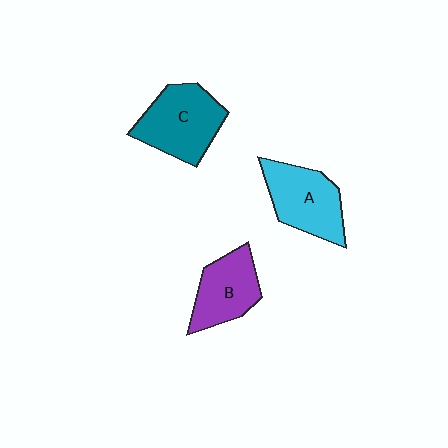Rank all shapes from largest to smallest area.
From largest to smallest: C (teal), A (cyan), B (purple).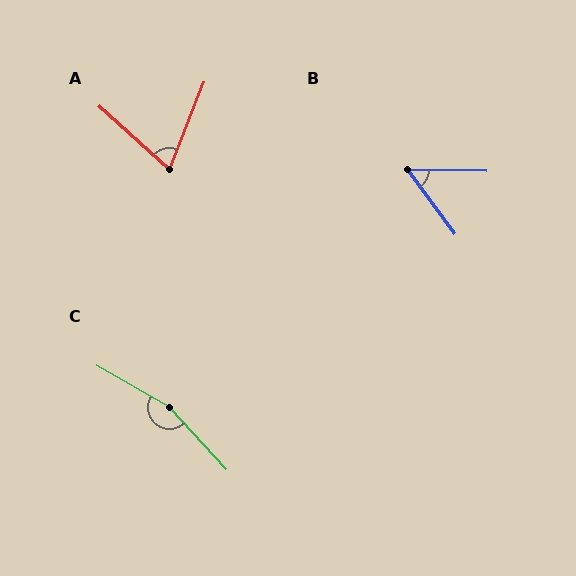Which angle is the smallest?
B, at approximately 52 degrees.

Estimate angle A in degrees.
Approximately 70 degrees.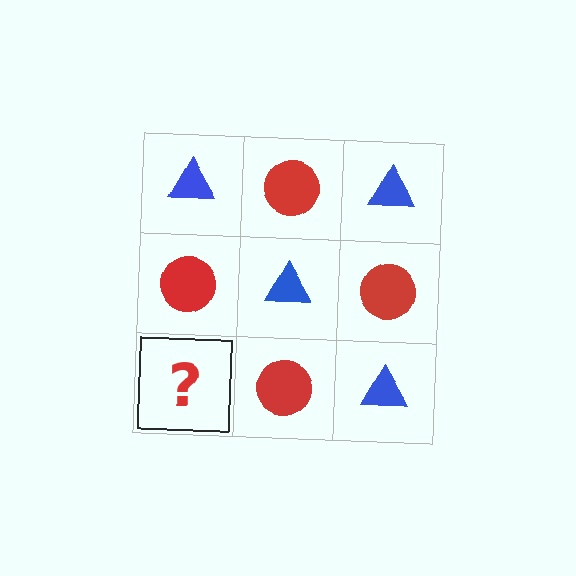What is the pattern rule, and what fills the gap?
The rule is that it alternates blue triangle and red circle in a checkerboard pattern. The gap should be filled with a blue triangle.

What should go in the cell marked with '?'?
The missing cell should contain a blue triangle.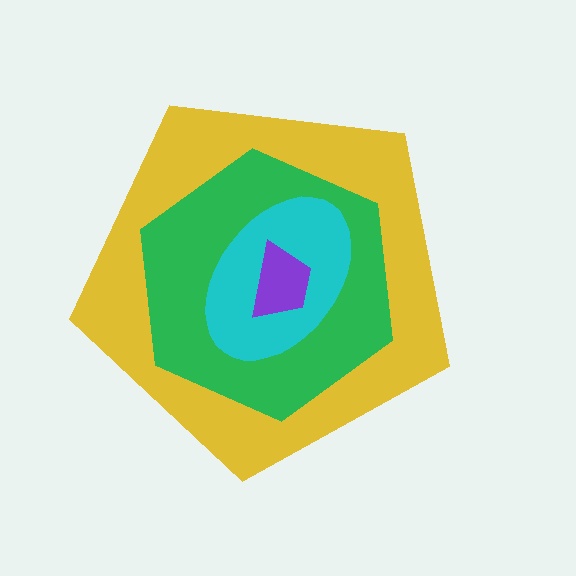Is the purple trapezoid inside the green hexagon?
Yes.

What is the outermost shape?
The yellow pentagon.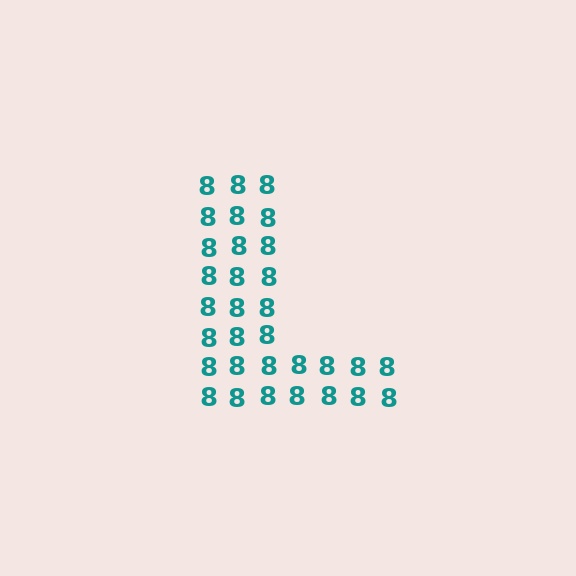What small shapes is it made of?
It is made of small digit 8's.